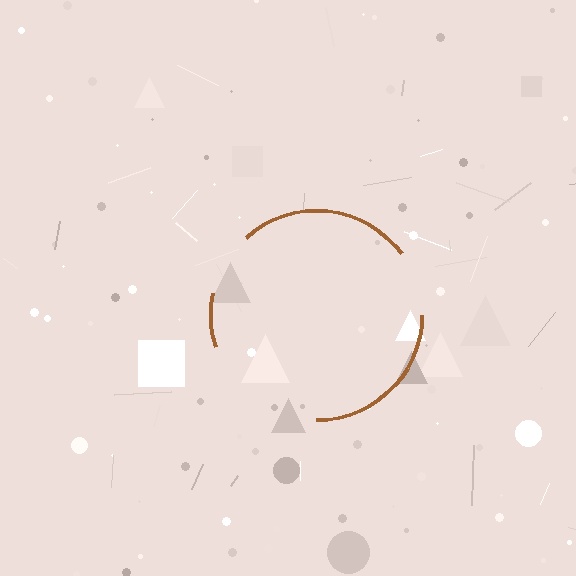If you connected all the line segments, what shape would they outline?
They would outline a circle.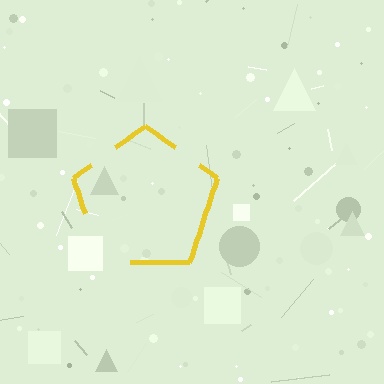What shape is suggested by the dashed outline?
The dashed outline suggests a pentagon.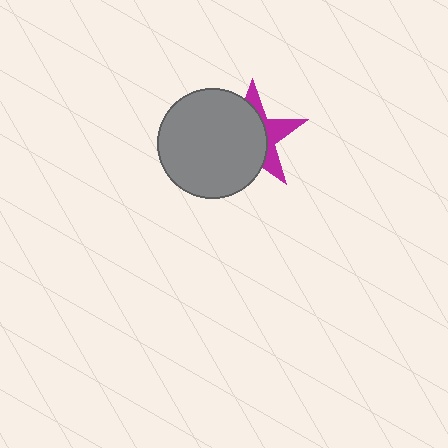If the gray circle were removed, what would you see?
You would see the complete magenta star.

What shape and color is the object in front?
The object in front is a gray circle.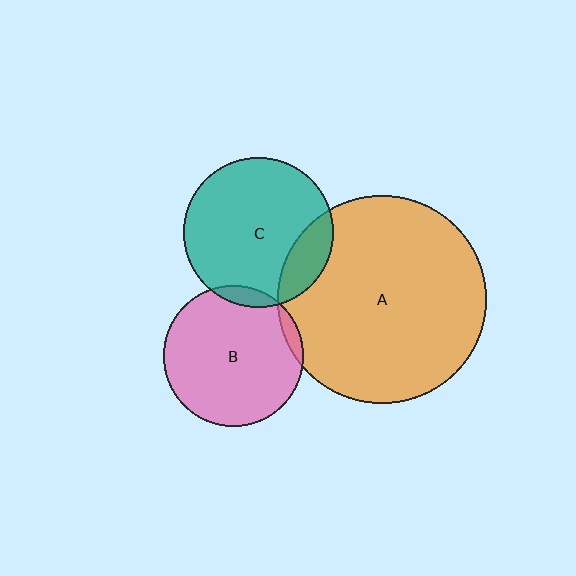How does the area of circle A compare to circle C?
Approximately 1.9 times.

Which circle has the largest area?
Circle A (orange).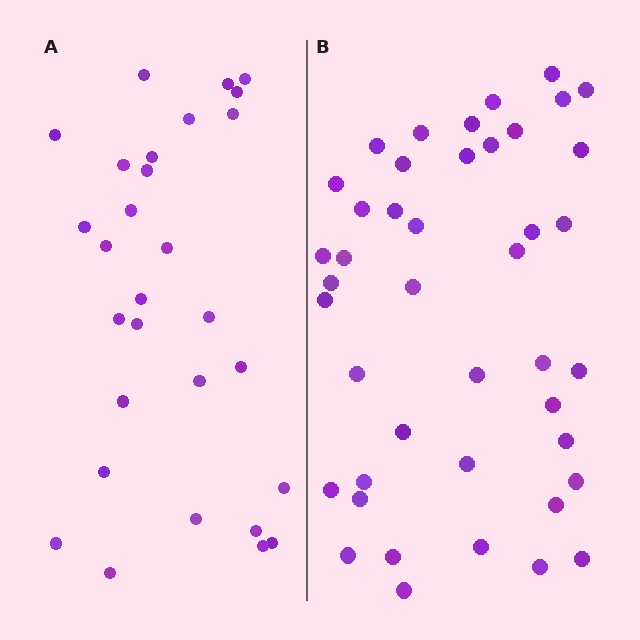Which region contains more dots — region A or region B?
Region B (the right region) has more dots.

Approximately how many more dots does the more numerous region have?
Region B has approximately 15 more dots than region A.